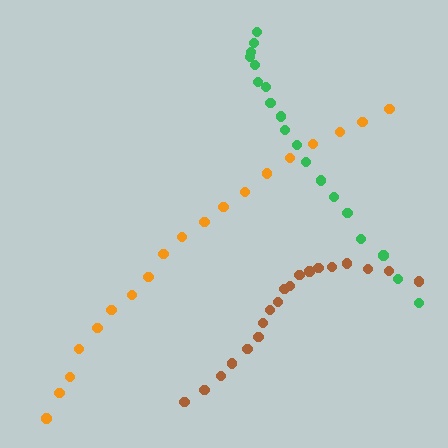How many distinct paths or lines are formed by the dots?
There are 3 distinct paths.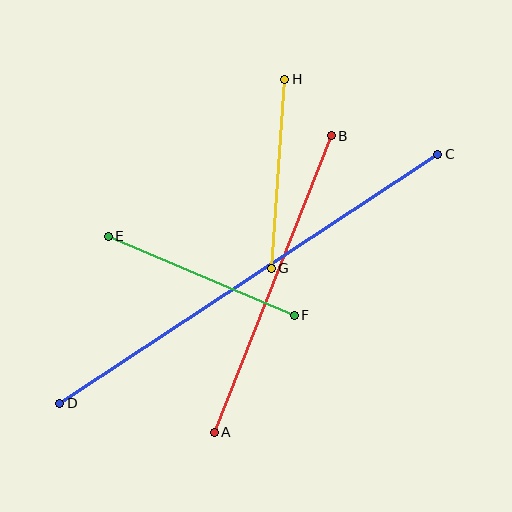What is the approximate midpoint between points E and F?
The midpoint is at approximately (201, 276) pixels.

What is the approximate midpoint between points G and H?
The midpoint is at approximately (278, 174) pixels.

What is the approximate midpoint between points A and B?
The midpoint is at approximately (273, 284) pixels.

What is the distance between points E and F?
The distance is approximately 202 pixels.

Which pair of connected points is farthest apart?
Points C and D are farthest apart.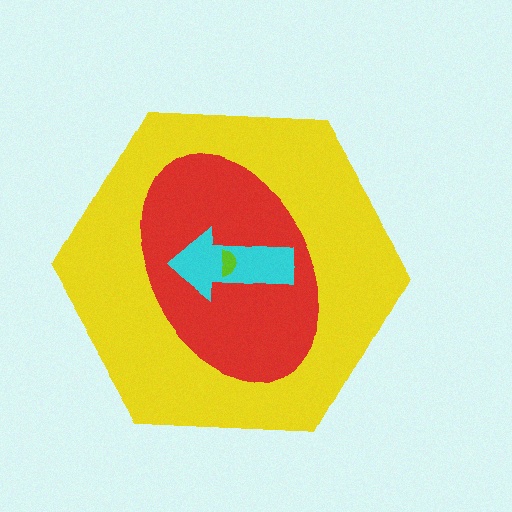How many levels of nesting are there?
4.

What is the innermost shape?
The lime semicircle.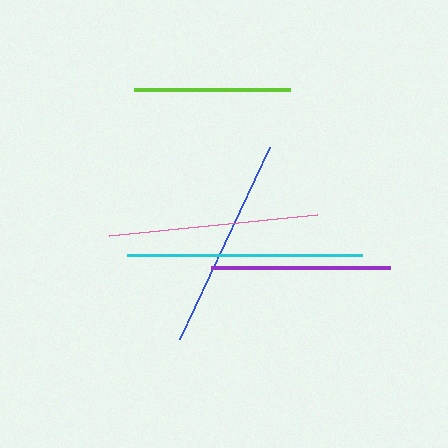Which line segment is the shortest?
The lime line is the shortest at approximately 156 pixels.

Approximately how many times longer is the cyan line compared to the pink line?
The cyan line is approximately 1.1 times the length of the pink line.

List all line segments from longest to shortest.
From longest to shortest: cyan, blue, pink, purple, lime.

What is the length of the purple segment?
The purple segment is approximately 179 pixels long.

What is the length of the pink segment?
The pink segment is approximately 209 pixels long.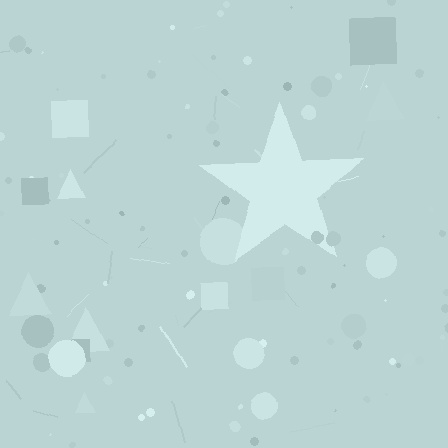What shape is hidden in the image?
A star is hidden in the image.